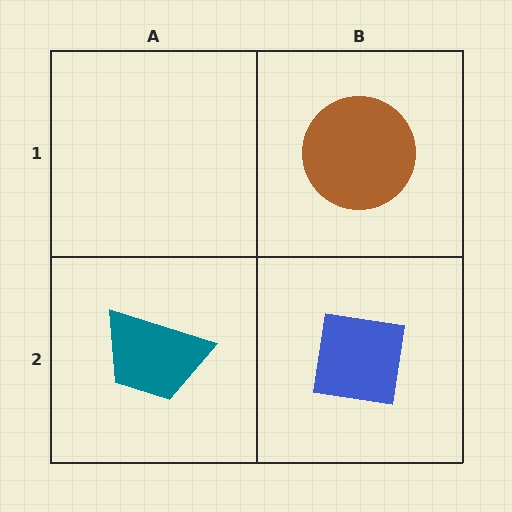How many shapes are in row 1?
1 shape.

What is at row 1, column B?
A brown circle.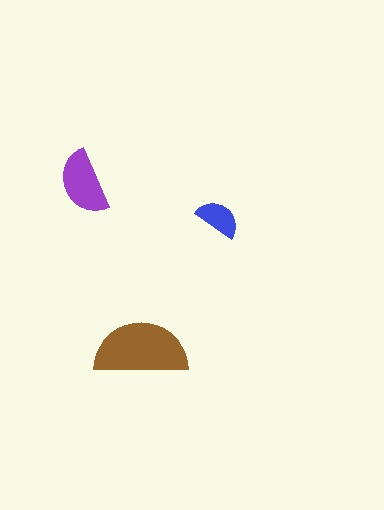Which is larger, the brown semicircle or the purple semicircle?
The brown one.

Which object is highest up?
The purple semicircle is topmost.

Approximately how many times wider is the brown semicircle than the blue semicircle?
About 2 times wider.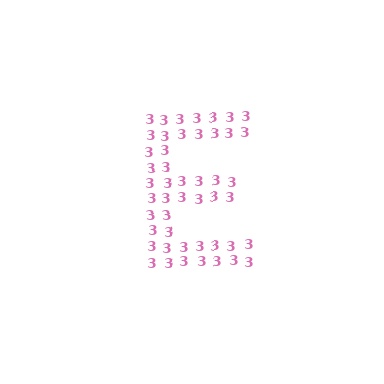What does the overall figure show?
The overall figure shows the letter E.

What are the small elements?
The small elements are digit 3's.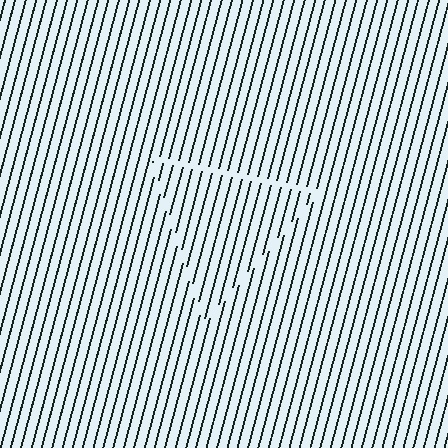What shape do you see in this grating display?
An illusory triangle. The interior of the shape contains the same grating, shifted by half a period — the contour is defined by the phase discontinuity where line-ends from the inner and outer gratings abut.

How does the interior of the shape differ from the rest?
The interior of the shape contains the same grating, shifted by half a period — the contour is defined by the phase discontinuity where line-ends from the inner and outer gratings abut.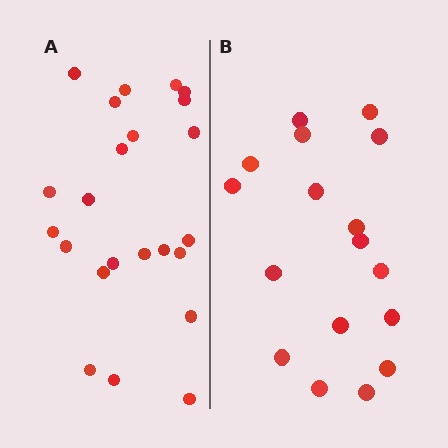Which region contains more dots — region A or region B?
Region A (the left region) has more dots.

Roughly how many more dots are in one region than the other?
Region A has about 6 more dots than region B.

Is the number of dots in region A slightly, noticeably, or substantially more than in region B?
Region A has noticeably more, but not dramatically so. The ratio is roughly 1.4 to 1.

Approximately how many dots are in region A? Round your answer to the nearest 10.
About 20 dots. (The exact count is 23, which rounds to 20.)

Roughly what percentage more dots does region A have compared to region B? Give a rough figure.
About 35% more.